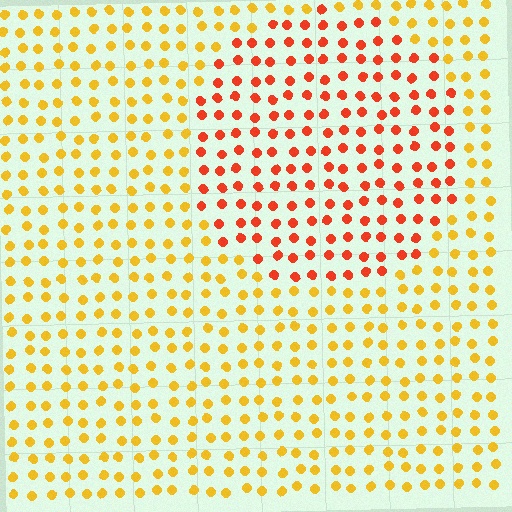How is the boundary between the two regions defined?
The boundary is defined purely by a slight shift in hue (about 38 degrees). Spacing, size, and orientation are identical on both sides.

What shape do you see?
I see a circle.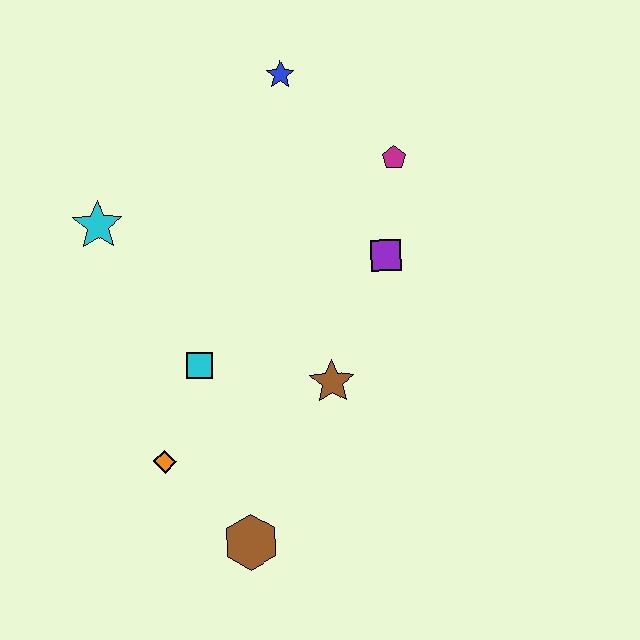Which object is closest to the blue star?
The magenta pentagon is closest to the blue star.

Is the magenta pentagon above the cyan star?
Yes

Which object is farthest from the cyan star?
The brown hexagon is farthest from the cyan star.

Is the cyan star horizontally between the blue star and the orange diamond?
No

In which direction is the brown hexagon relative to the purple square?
The brown hexagon is below the purple square.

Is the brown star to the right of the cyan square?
Yes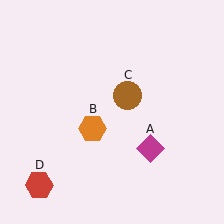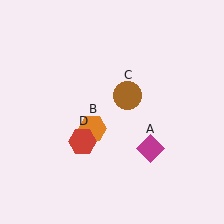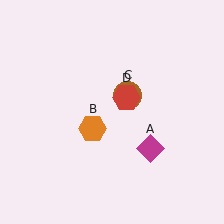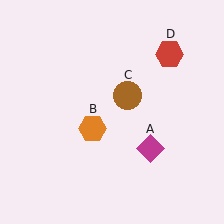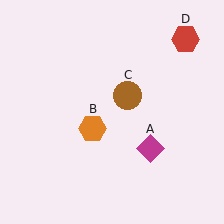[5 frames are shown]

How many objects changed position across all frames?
1 object changed position: red hexagon (object D).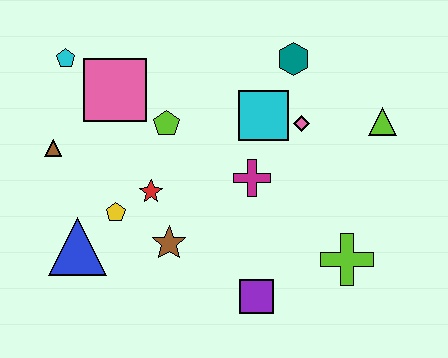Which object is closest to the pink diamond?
The cyan square is closest to the pink diamond.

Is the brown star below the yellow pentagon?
Yes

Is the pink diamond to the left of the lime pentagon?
No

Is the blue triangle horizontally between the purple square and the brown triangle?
Yes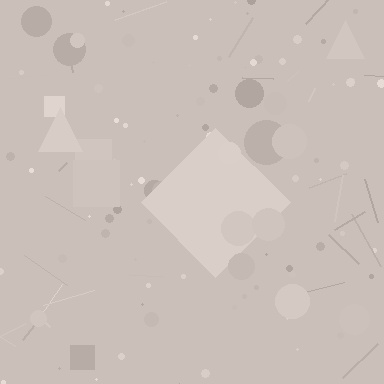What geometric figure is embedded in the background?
A diamond is embedded in the background.